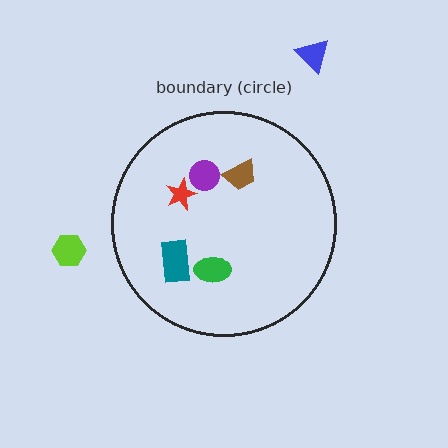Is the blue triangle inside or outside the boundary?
Outside.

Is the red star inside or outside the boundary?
Inside.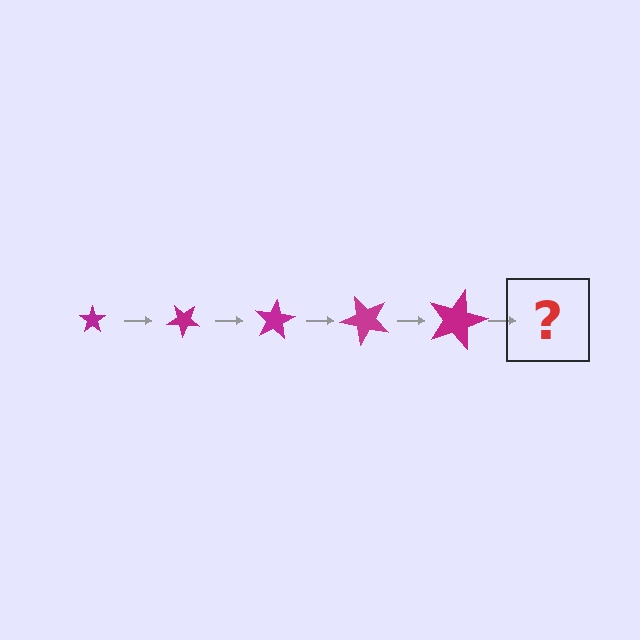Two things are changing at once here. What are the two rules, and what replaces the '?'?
The two rules are that the star grows larger each step and it rotates 40 degrees each step. The '?' should be a star, larger than the previous one and rotated 200 degrees from the start.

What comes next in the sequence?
The next element should be a star, larger than the previous one and rotated 200 degrees from the start.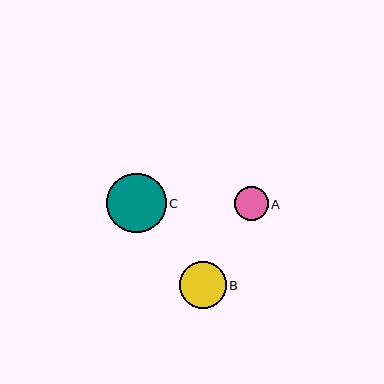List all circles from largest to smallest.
From largest to smallest: C, B, A.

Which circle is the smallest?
Circle A is the smallest with a size of approximately 34 pixels.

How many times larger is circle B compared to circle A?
Circle B is approximately 1.4 times the size of circle A.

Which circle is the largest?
Circle C is the largest with a size of approximately 60 pixels.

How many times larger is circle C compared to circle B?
Circle C is approximately 1.3 times the size of circle B.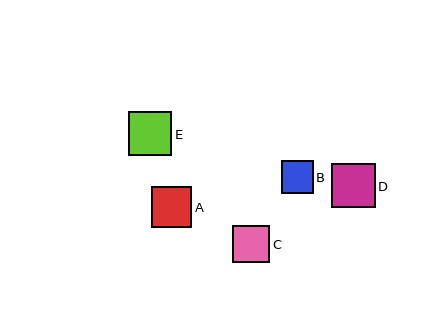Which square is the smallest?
Square B is the smallest with a size of approximately 32 pixels.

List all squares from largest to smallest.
From largest to smallest: D, E, A, C, B.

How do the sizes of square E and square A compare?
Square E and square A are approximately the same size.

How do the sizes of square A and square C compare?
Square A and square C are approximately the same size.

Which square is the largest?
Square D is the largest with a size of approximately 44 pixels.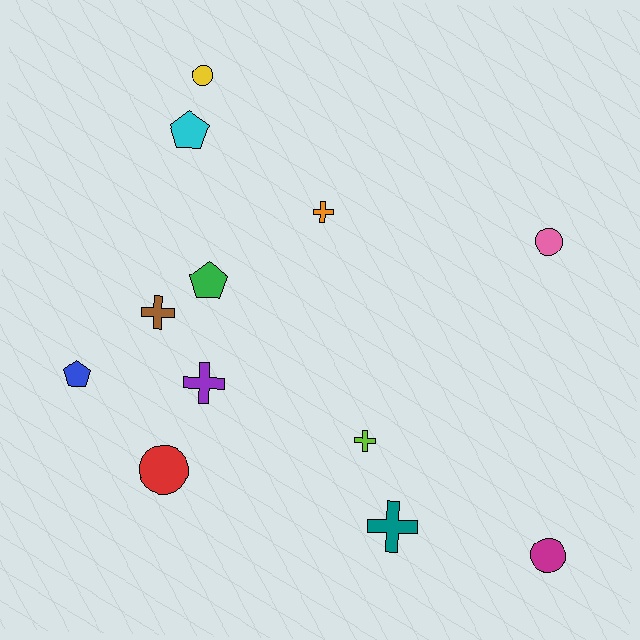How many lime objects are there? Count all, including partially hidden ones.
There is 1 lime object.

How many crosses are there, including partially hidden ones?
There are 5 crosses.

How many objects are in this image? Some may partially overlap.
There are 12 objects.